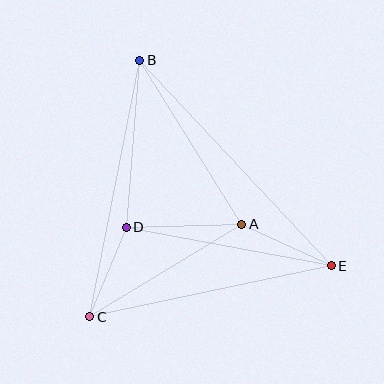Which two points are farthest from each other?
Points B and E are farthest from each other.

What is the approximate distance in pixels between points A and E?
The distance between A and E is approximately 99 pixels.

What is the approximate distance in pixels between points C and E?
The distance between C and E is approximately 247 pixels.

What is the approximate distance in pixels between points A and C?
The distance between A and C is approximately 178 pixels.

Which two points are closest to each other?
Points C and D are closest to each other.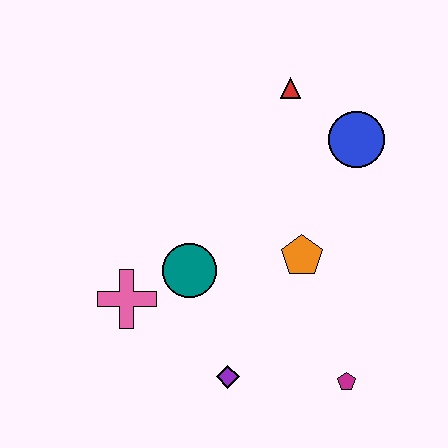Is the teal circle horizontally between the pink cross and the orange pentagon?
Yes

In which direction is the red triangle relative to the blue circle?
The red triangle is to the left of the blue circle.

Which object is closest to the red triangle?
The blue circle is closest to the red triangle.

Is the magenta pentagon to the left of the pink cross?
No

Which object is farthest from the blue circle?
The pink cross is farthest from the blue circle.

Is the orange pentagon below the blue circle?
Yes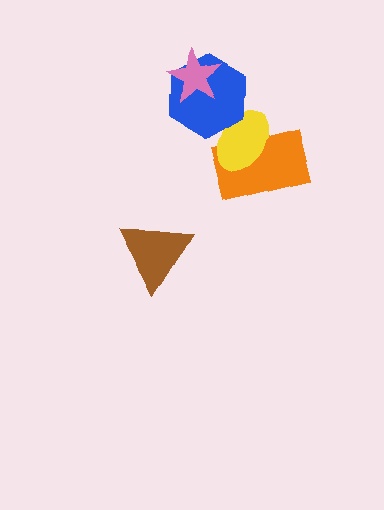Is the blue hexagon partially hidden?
Yes, it is partially covered by another shape.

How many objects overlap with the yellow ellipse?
2 objects overlap with the yellow ellipse.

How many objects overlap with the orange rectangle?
1 object overlaps with the orange rectangle.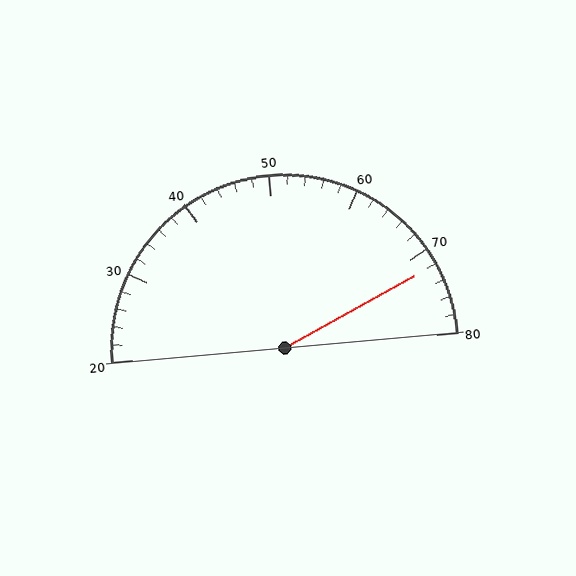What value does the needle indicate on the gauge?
The needle indicates approximately 72.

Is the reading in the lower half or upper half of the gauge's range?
The reading is in the upper half of the range (20 to 80).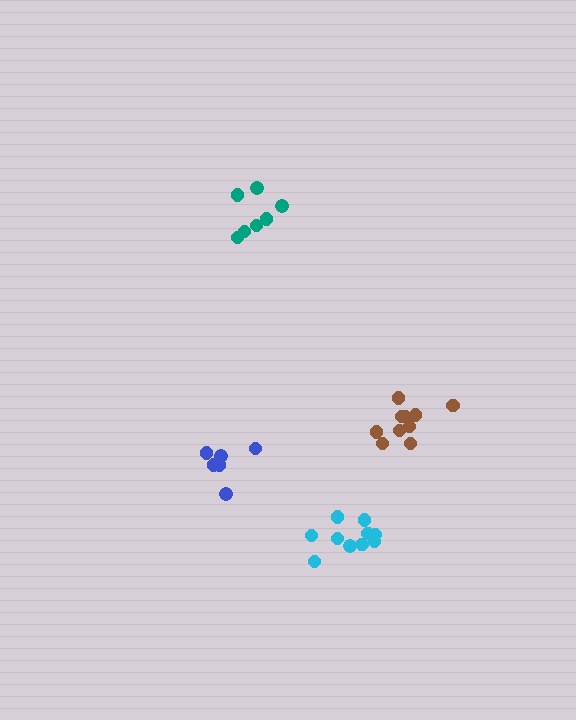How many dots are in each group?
Group 1: 10 dots, Group 2: 10 dots, Group 3: 7 dots, Group 4: 6 dots (33 total).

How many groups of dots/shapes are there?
There are 4 groups.